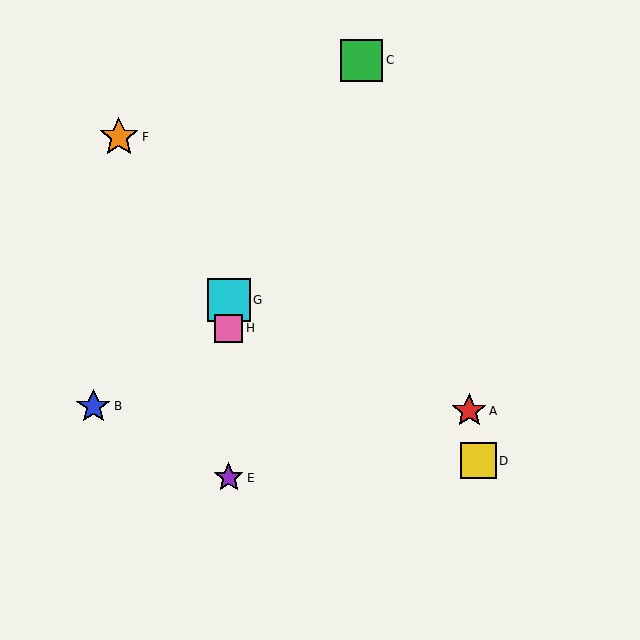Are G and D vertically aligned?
No, G is at x≈229 and D is at x≈478.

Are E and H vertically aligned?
Yes, both are at x≈229.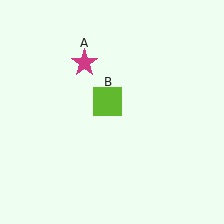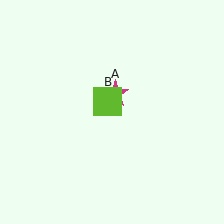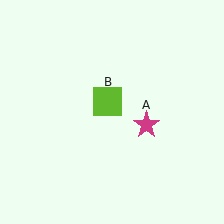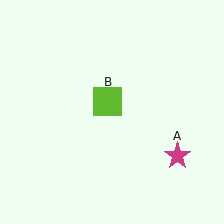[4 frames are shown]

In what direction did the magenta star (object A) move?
The magenta star (object A) moved down and to the right.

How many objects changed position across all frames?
1 object changed position: magenta star (object A).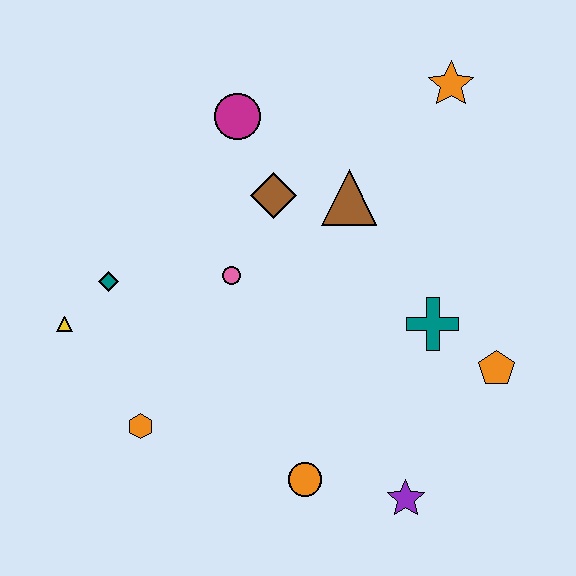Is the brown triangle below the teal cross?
No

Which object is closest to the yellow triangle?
The teal diamond is closest to the yellow triangle.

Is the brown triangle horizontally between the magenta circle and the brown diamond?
No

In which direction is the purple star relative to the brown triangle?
The purple star is below the brown triangle.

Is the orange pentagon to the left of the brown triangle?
No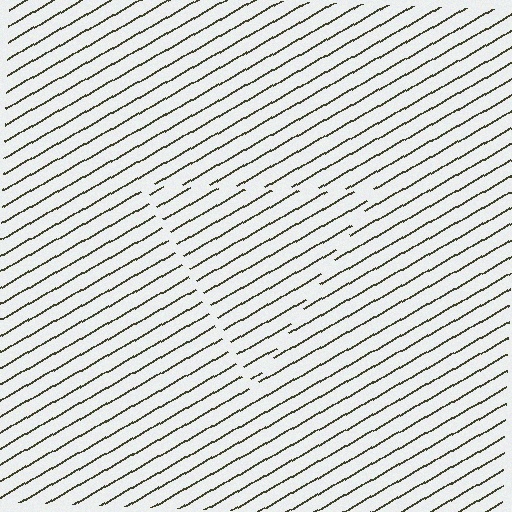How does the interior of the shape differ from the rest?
The interior of the shape contains the same grating, shifted by half a period — the contour is defined by the phase discontinuity where line-ends from the inner and outer gratings abut.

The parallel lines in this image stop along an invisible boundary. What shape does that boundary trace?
An illusory triangle. The interior of the shape contains the same grating, shifted by half a period — the contour is defined by the phase discontinuity where line-ends from the inner and outer gratings abut.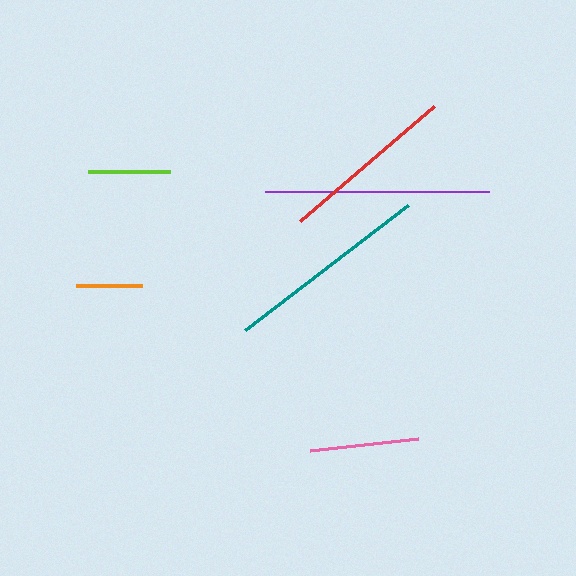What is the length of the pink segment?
The pink segment is approximately 109 pixels long.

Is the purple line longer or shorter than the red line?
The purple line is longer than the red line.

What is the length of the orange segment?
The orange segment is approximately 66 pixels long.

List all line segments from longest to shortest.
From longest to shortest: purple, teal, red, pink, lime, orange.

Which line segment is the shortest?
The orange line is the shortest at approximately 66 pixels.